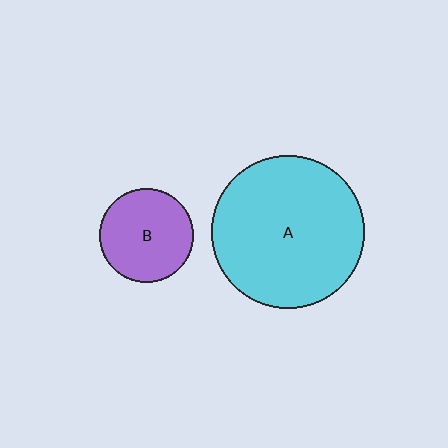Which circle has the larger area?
Circle A (cyan).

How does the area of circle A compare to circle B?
Approximately 2.6 times.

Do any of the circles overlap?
No, none of the circles overlap.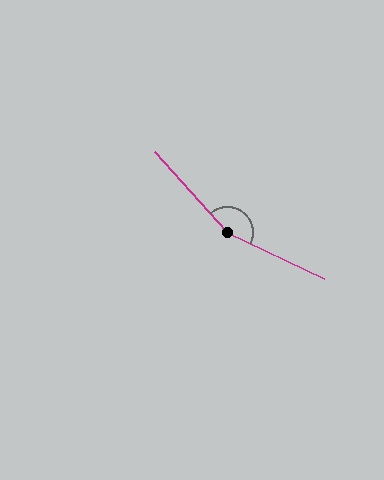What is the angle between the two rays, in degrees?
Approximately 157 degrees.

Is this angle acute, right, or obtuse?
It is obtuse.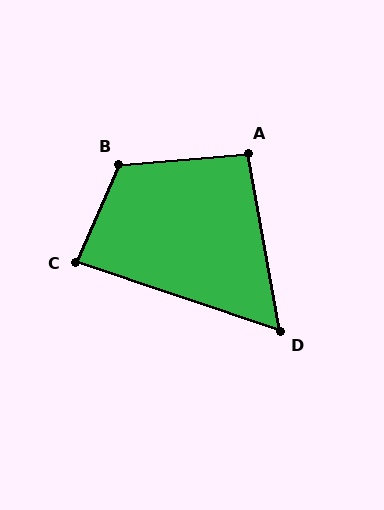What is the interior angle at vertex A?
Approximately 95 degrees (obtuse).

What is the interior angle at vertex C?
Approximately 85 degrees (acute).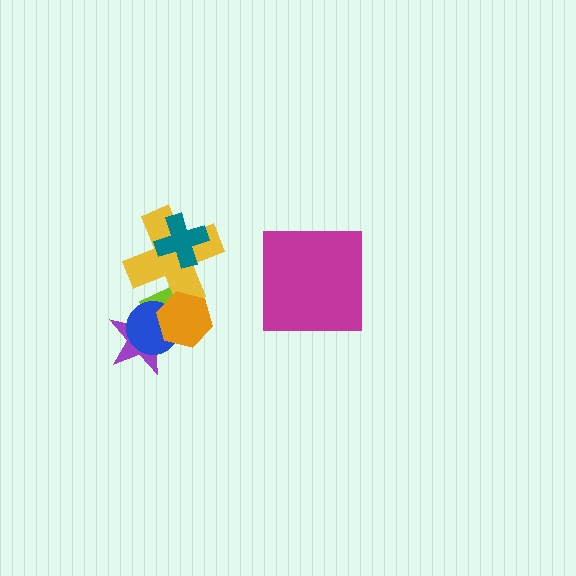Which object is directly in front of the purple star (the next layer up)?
The blue circle is directly in front of the purple star.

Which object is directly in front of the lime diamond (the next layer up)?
The purple star is directly in front of the lime diamond.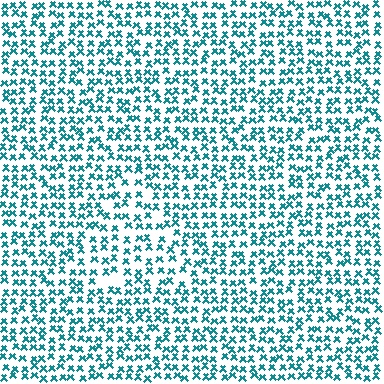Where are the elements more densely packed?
The elements are more densely packed outside the triangle boundary.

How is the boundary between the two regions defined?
The boundary is defined by a change in element density (approximately 1.3x ratio). All elements are the same color, size, and shape.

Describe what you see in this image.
The image contains small teal elements arranged at two different densities. A triangle-shaped region is visible where the elements are less densely packed than the surrounding area.